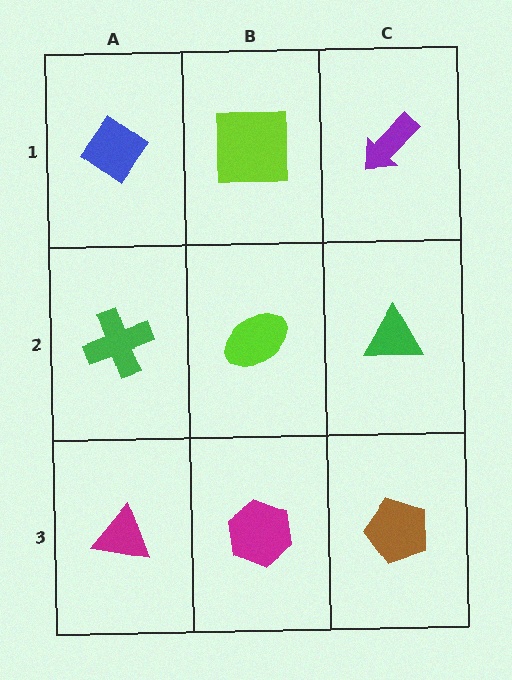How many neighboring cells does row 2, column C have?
3.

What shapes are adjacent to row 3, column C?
A green triangle (row 2, column C), a magenta hexagon (row 3, column B).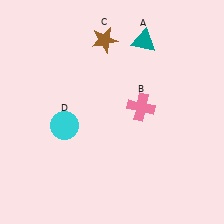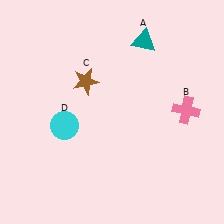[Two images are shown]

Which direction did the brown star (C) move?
The brown star (C) moved down.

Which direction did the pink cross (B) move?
The pink cross (B) moved right.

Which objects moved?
The objects that moved are: the pink cross (B), the brown star (C).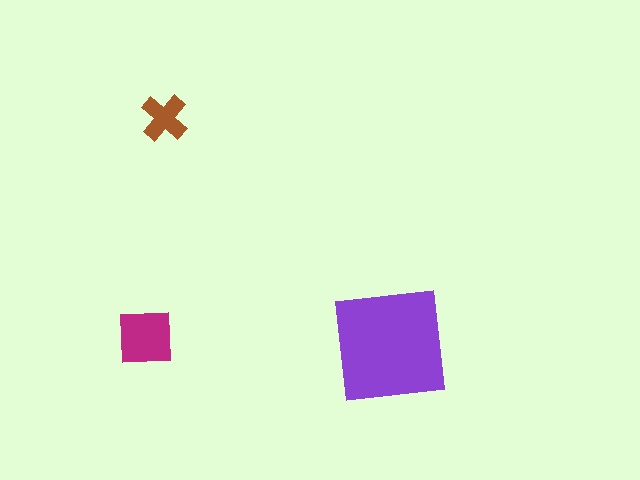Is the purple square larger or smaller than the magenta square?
Larger.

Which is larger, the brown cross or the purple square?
The purple square.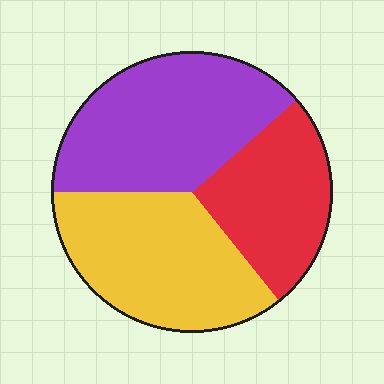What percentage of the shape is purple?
Purple covers 39% of the shape.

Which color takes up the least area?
Red, at roughly 25%.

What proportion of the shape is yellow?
Yellow takes up between a third and a half of the shape.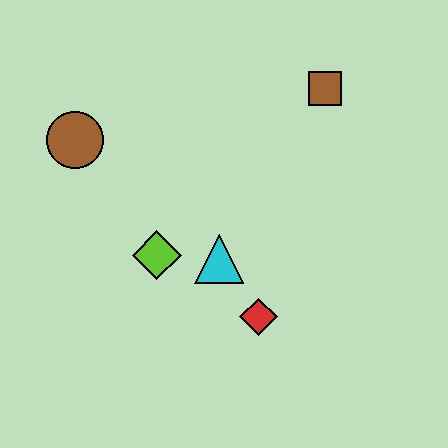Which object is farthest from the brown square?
The brown circle is farthest from the brown square.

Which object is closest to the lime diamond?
The cyan triangle is closest to the lime diamond.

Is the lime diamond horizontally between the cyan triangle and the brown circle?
Yes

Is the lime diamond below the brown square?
Yes